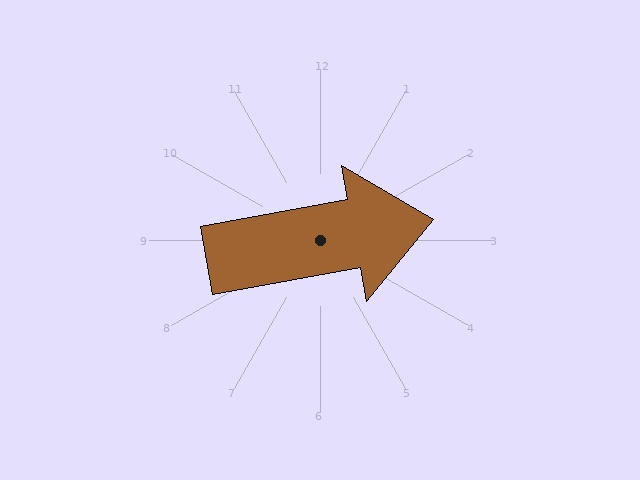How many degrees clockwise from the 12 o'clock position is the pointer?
Approximately 80 degrees.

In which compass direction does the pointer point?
East.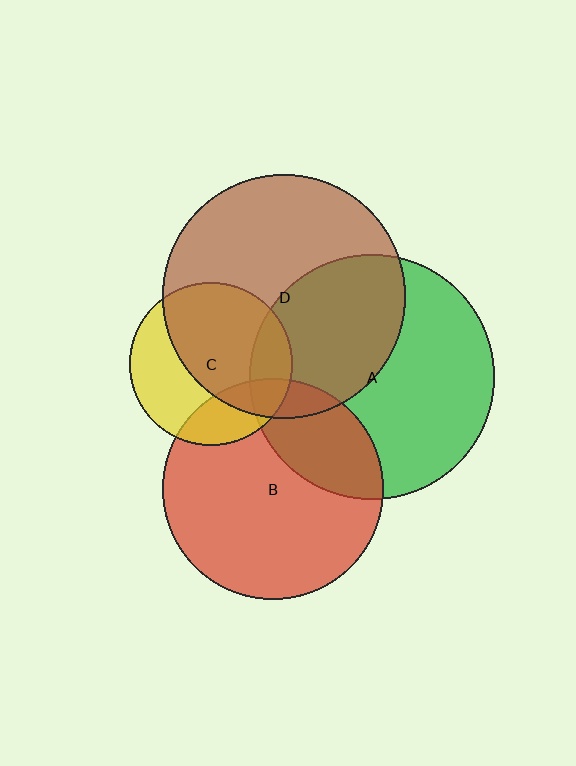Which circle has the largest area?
Circle A (green).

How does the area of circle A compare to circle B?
Approximately 1.2 times.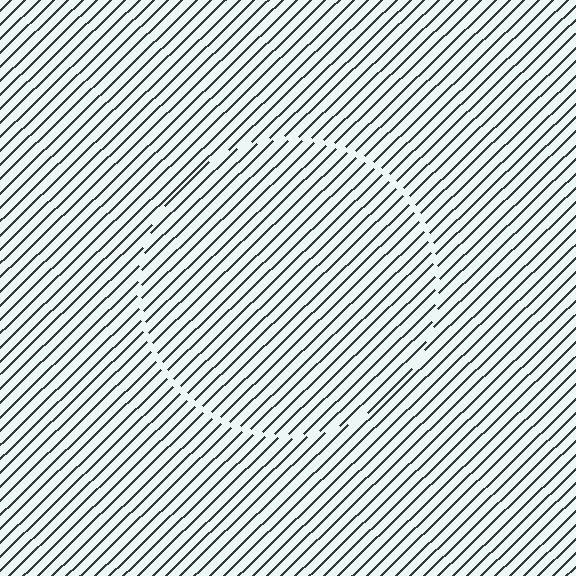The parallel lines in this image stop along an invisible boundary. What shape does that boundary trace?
An illusory circle. The interior of the shape contains the same grating, shifted by half a period — the contour is defined by the phase discontinuity where line-ends from the inner and outer gratings abut.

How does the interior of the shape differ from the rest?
The interior of the shape contains the same grating, shifted by half a period — the contour is defined by the phase discontinuity where line-ends from the inner and outer gratings abut.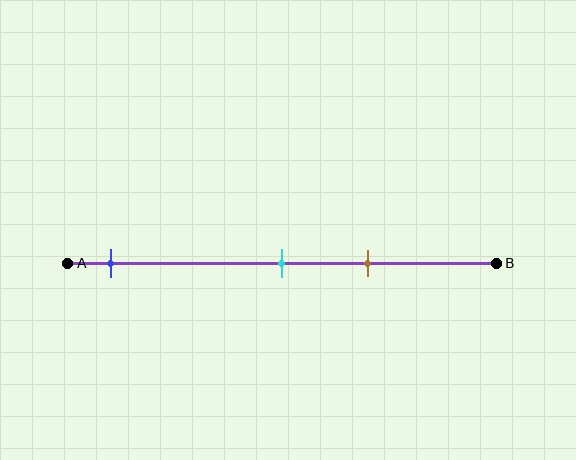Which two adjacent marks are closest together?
The cyan and brown marks are the closest adjacent pair.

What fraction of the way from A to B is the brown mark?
The brown mark is approximately 70% (0.7) of the way from A to B.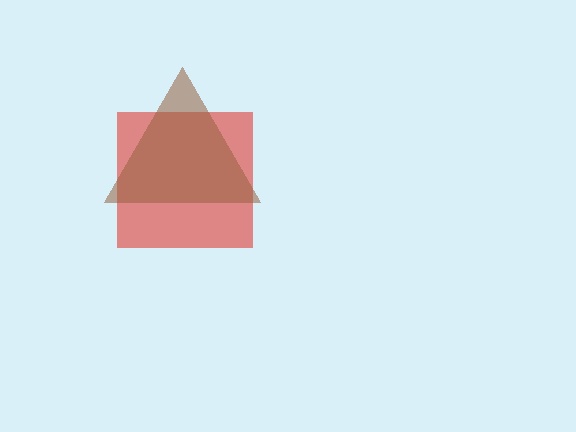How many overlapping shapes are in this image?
There are 2 overlapping shapes in the image.